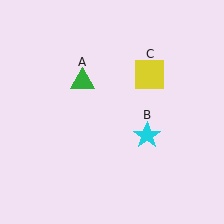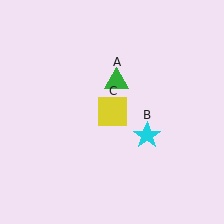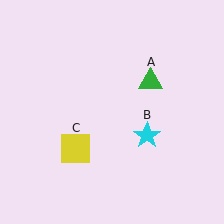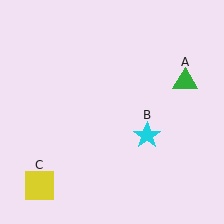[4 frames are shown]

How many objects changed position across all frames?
2 objects changed position: green triangle (object A), yellow square (object C).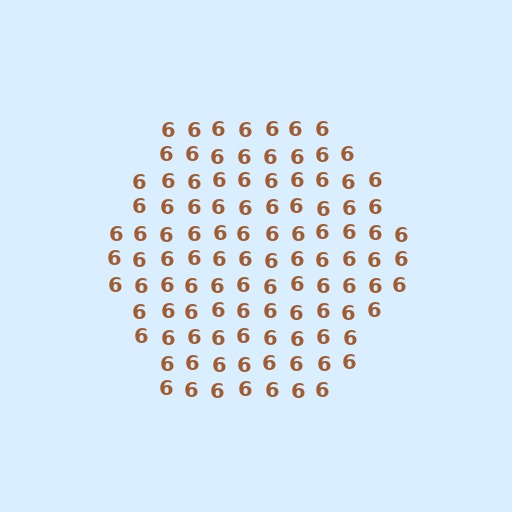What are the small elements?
The small elements are digit 6's.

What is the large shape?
The large shape is a hexagon.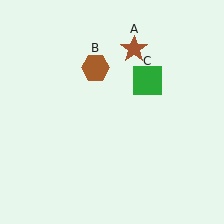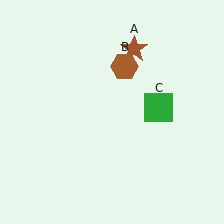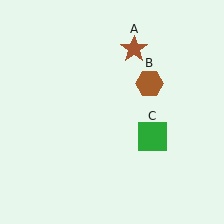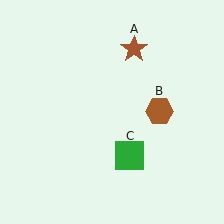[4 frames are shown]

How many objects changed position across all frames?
2 objects changed position: brown hexagon (object B), green square (object C).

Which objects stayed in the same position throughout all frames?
Brown star (object A) remained stationary.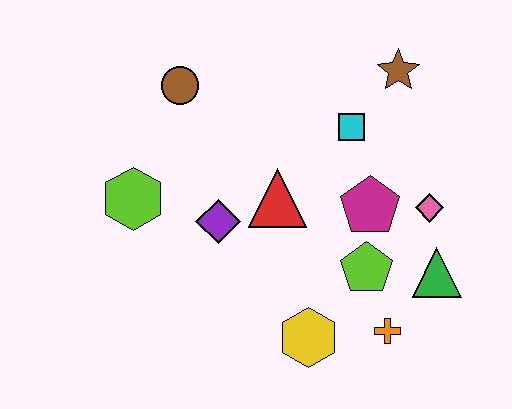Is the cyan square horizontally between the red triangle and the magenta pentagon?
Yes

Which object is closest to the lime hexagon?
The purple diamond is closest to the lime hexagon.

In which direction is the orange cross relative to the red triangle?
The orange cross is below the red triangle.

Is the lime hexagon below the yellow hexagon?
No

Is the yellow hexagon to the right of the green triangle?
No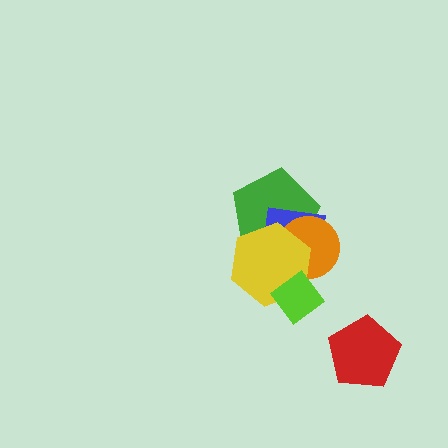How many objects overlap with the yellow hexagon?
4 objects overlap with the yellow hexagon.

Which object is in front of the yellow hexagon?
The lime diamond is in front of the yellow hexagon.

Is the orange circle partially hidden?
Yes, it is partially covered by another shape.